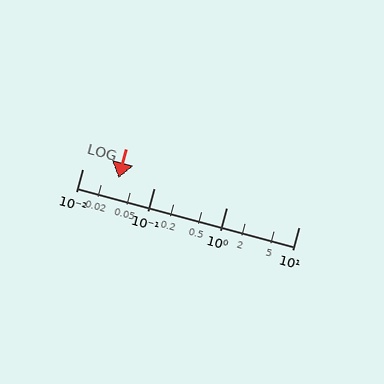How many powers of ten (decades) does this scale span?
The scale spans 3 decades, from 0.01 to 10.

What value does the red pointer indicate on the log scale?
The pointer indicates approximately 0.032.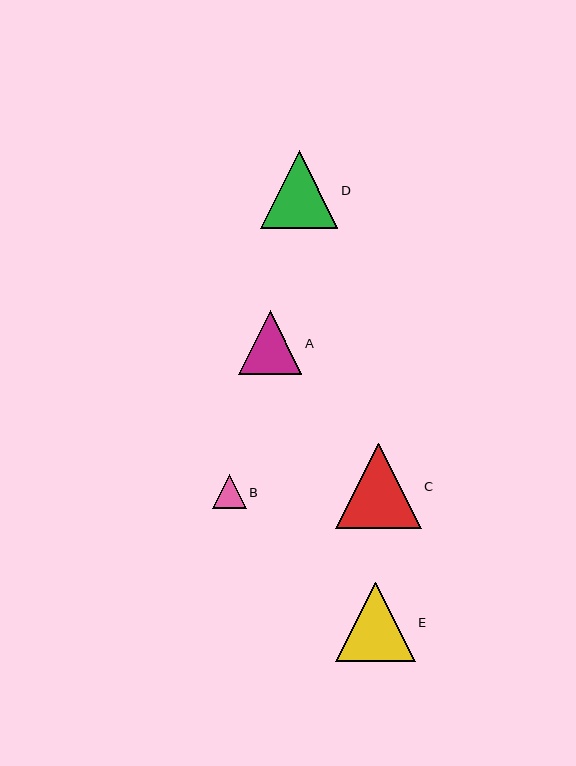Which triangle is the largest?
Triangle C is the largest with a size of approximately 85 pixels.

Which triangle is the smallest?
Triangle B is the smallest with a size of approximately 34 pixels.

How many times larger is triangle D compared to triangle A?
Triangle D is approximately 1.2 times the size of triangle A.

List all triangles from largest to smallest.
From largest to smallest: C, E, D, A, B.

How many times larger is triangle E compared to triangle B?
Triangle E is approximately 2.3 times the size of triangle B.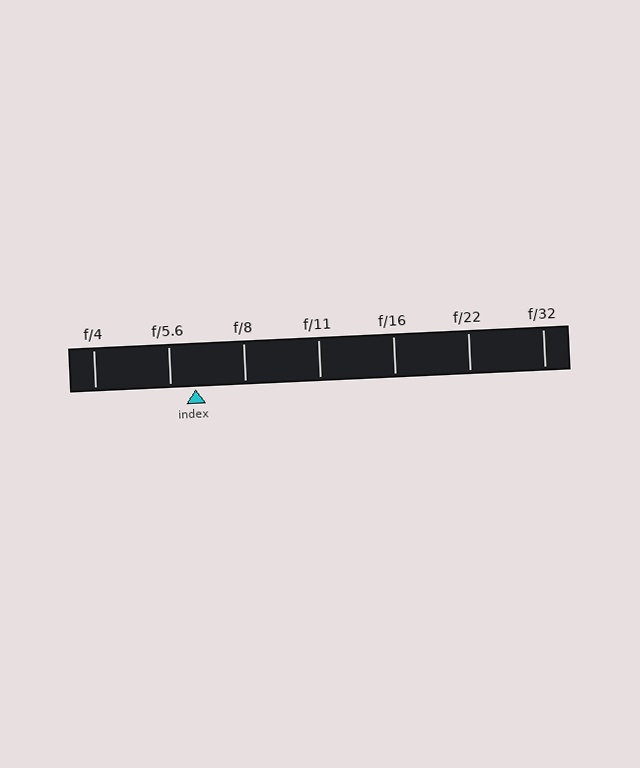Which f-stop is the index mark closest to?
The index mark is closest to f/5.6.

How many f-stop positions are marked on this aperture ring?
There are 7 f-stop positions marked.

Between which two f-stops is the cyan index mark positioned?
The index mark is between f/5.6 and f/8.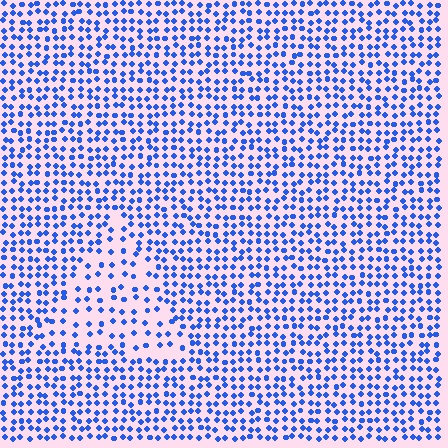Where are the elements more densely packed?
The elements are more densely packed outside the triangle boundary.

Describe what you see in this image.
The image contains small blue elements arranged at two different densities. A triangle-shaped region is visible where the elements are less densely packed than the surrounding area.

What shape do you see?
I see a triangle.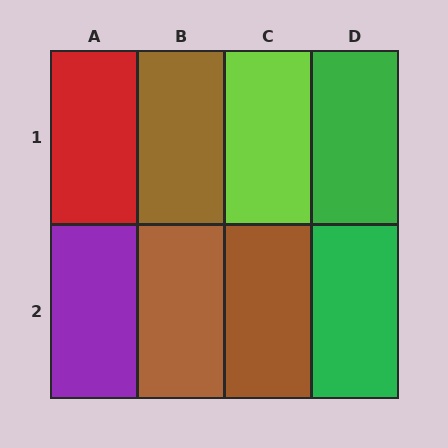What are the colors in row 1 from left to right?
Red, brown, lime, green.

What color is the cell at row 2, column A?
Purple.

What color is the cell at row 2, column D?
Green.